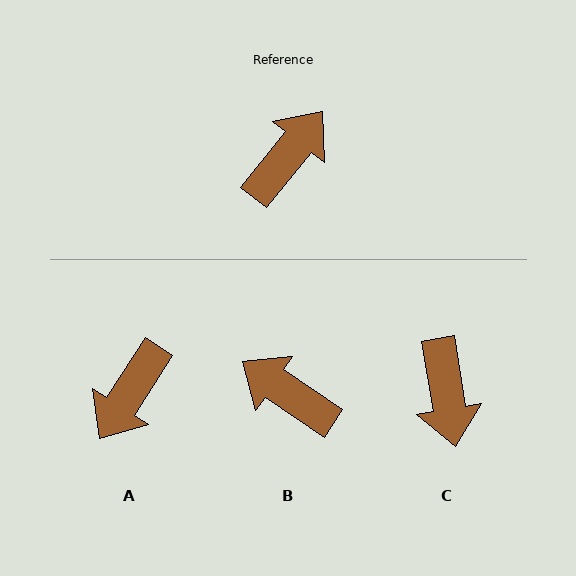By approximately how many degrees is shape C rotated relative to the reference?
Approximately 132 degrees clockwise.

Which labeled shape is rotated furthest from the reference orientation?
A, about 174 degrees away.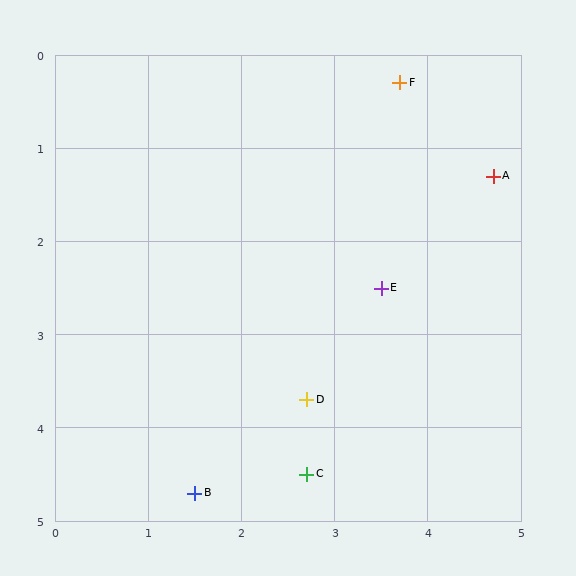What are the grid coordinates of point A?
Point A is at approximately (4.7, 1.3).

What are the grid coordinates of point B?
Point B is at approximately (1.5, 4.7).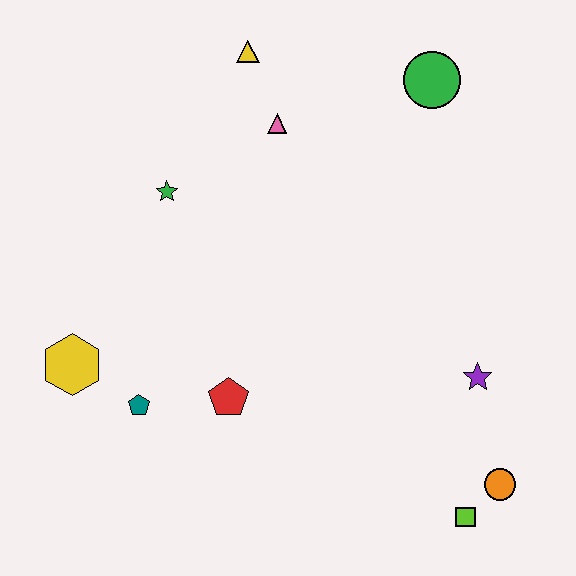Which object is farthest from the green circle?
The yellow hexagon is farthest from the green circle.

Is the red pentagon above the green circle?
No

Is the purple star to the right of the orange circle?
No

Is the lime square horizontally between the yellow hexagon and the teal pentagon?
No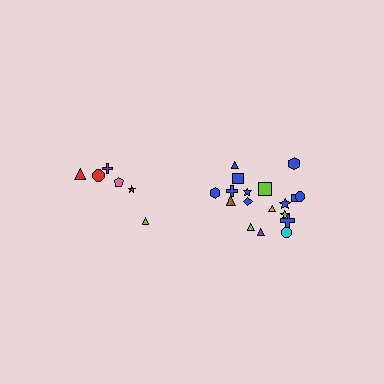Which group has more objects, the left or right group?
The right group.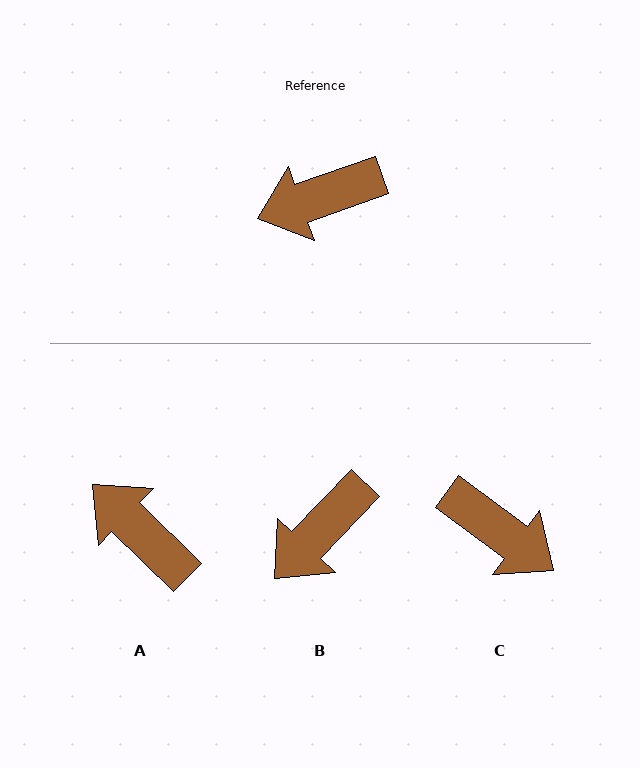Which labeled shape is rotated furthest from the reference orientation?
C, about 124 degrees away.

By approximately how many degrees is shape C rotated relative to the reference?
Approximately 124 degrees counter-clockwise.